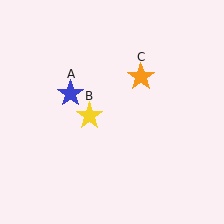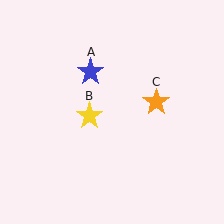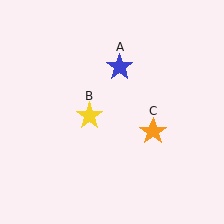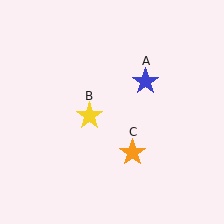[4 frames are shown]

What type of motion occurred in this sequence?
The blue star (object A), orange star (object C) rotated clockwise around the center of the scene.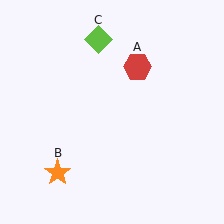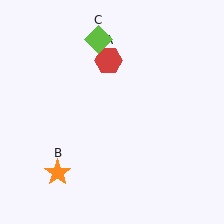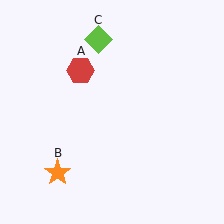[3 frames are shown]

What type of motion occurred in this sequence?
The red hexagon (object A) rotated counterclockwise around the center of the scene.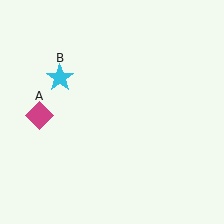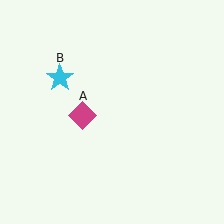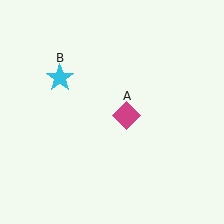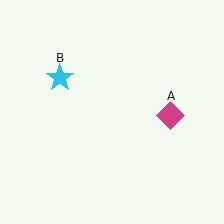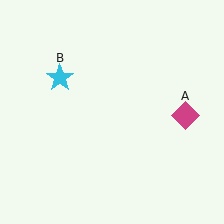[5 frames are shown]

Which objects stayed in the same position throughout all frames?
Cyan star (object B) remained stationary.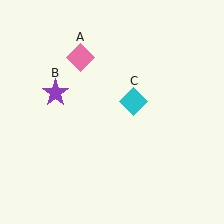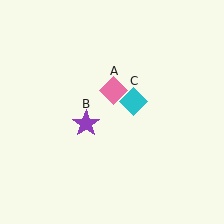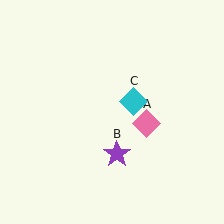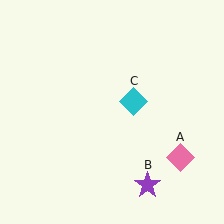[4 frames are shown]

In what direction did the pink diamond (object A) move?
The pink diamond (object A) moved down and to the right.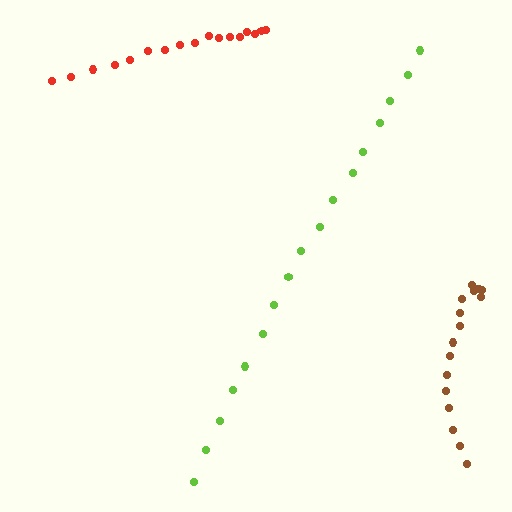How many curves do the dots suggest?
There are 3 distinct paths.